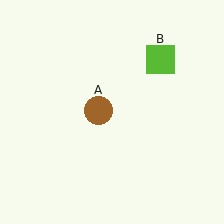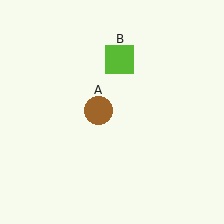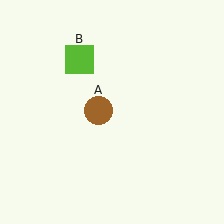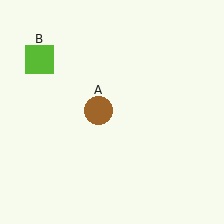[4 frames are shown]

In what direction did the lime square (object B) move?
The lime square (object B) moved left.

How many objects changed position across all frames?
1 object changed position: lime square (object B).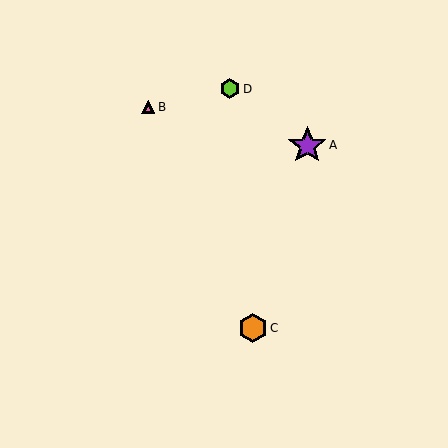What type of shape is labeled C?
Shape C is an orange hexagon.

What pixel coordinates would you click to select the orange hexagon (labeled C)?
Click at (253, 328) to select the orange hexagon C.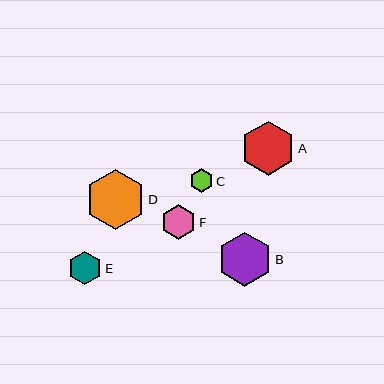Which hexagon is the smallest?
Hexagon C is the smallest with a size of approximately 23 pixels.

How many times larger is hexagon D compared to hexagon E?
Hexagon D is approximately 1.8 times the size of hexagon E.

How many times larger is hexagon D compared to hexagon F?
Hexagon D is approximately 1.7 times the size of hexagon F.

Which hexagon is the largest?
Hexagon D is the largest with a size of approximately 60 pixels.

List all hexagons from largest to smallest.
From largest to smallest: D, A, B, F, E, C.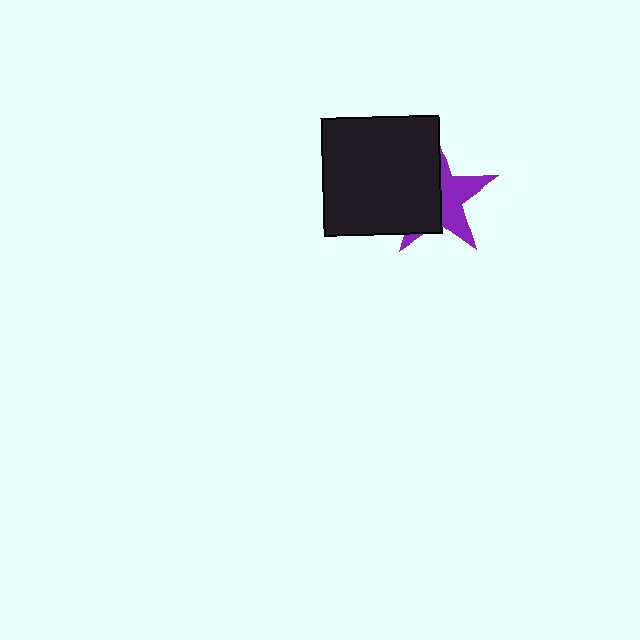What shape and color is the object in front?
The object in front is a black square.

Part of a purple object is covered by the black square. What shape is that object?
It is a star.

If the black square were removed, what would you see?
You would see the complete purple star.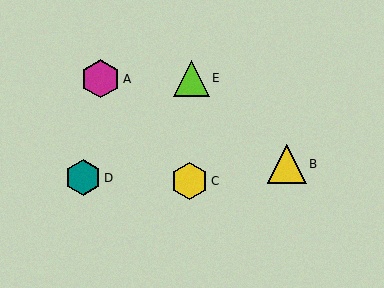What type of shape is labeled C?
Shape C is a yellow hexagon.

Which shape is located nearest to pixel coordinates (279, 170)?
The yellow triangle (labeled B) at (287, 164) is nearest to that location.